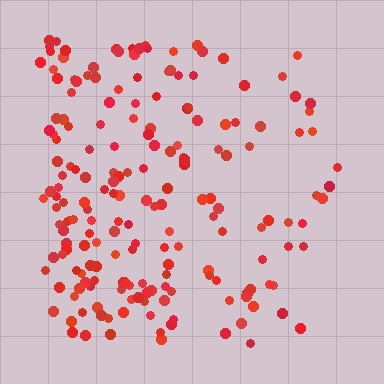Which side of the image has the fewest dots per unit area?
The right.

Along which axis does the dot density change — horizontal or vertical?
Horizontal.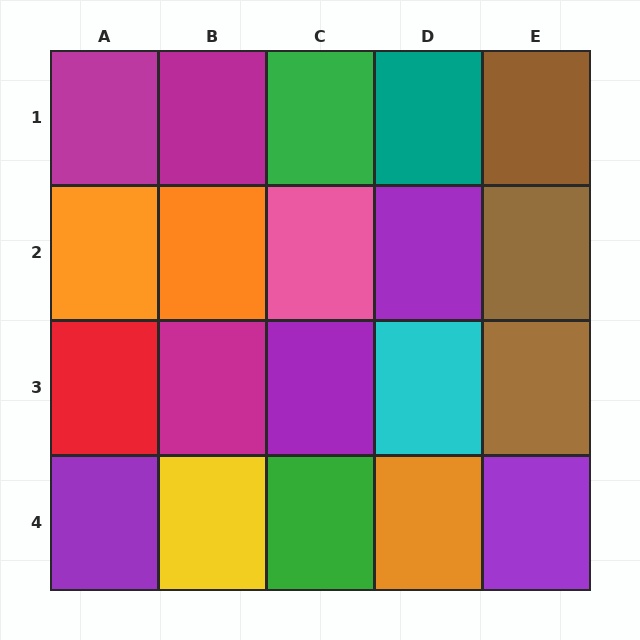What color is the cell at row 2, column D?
Purple.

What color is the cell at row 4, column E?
Purple.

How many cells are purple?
4 cells are purple.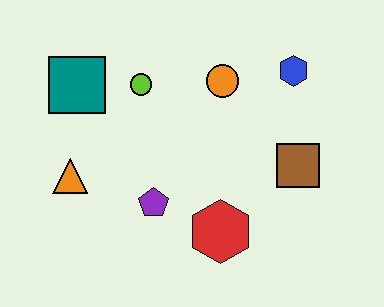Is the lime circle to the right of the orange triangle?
Yes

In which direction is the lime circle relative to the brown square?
The lime circle is to the left of the brown square.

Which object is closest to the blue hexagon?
The orange circle is closest to the blue hexagon.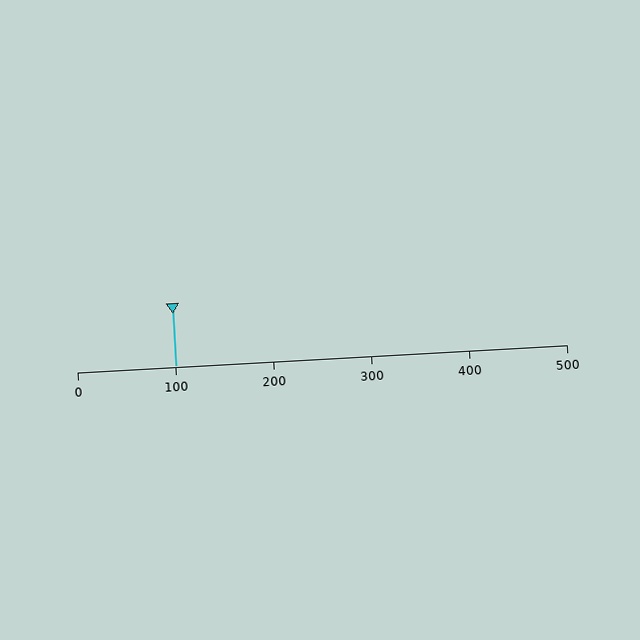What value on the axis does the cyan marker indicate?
The marker indicates approximately 100.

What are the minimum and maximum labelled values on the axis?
The axis runs from 0 to 500.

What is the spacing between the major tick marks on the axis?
The major ticks are spaced 100 apart.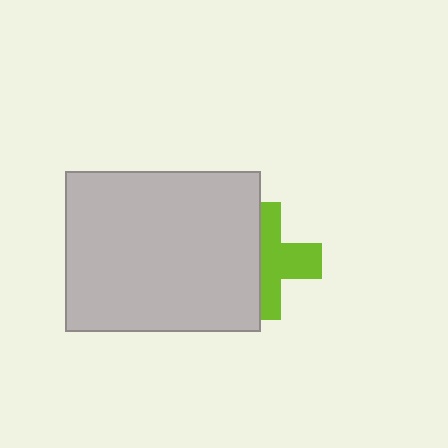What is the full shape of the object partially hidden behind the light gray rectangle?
The partially hidden object is a lime cross.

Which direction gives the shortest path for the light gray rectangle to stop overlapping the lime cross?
Moving left gives the shortest separation.